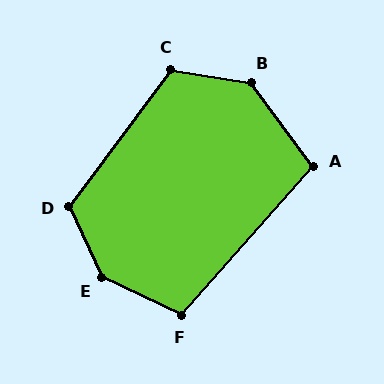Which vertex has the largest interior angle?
E, at approximately 141 degrees.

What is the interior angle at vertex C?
Approximately 117 degrees (obtuse).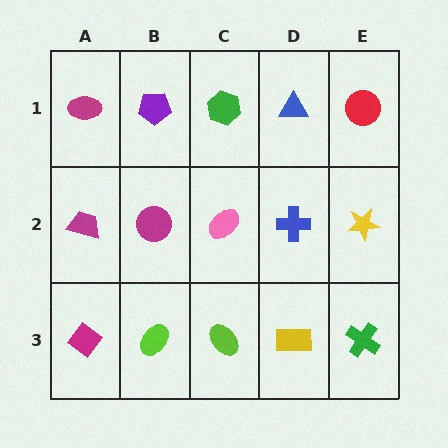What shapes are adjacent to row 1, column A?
A magenta trapezoid (row 2, column A), a purple pentagon (row 1, column B).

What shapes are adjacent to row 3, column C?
A pink ellipse (row 2, column C), a lime ellipse (row 3, column B), a yellow rectangle (row 3, column D).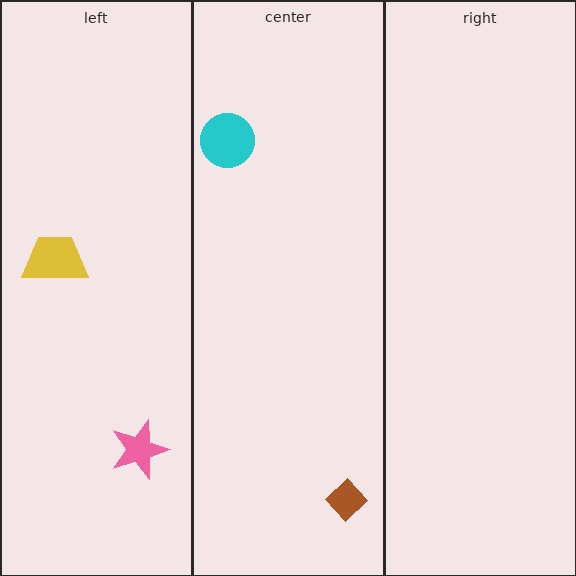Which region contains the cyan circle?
The center region.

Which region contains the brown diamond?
The center region.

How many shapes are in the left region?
2.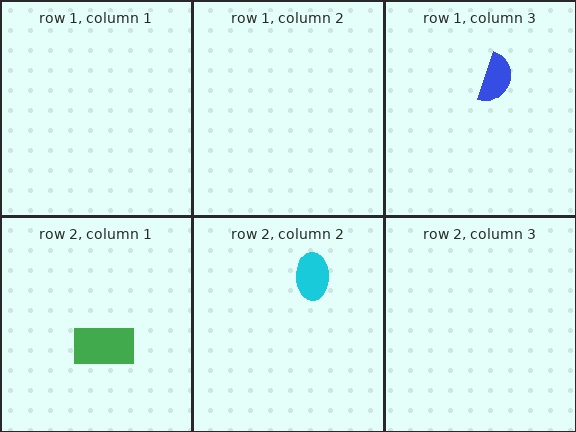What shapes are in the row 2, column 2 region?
The cyan ellipse.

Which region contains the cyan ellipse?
The row 2, column 2 region.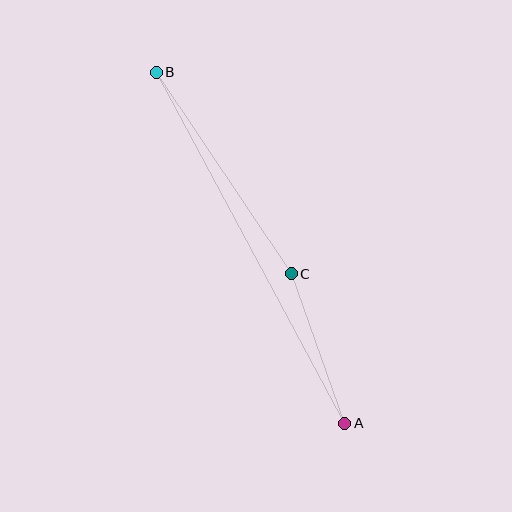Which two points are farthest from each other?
Points A and B are farthest from each other.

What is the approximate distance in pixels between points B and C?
The distance between B and C is approximately 243 pixels.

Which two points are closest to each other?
Points A and C are closest to each other.